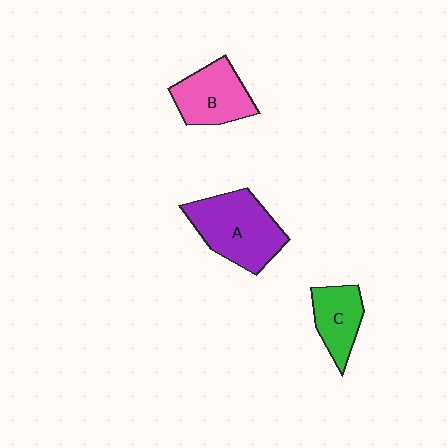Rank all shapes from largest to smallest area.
From largest to smallest: A (purple), B (pink), C (green).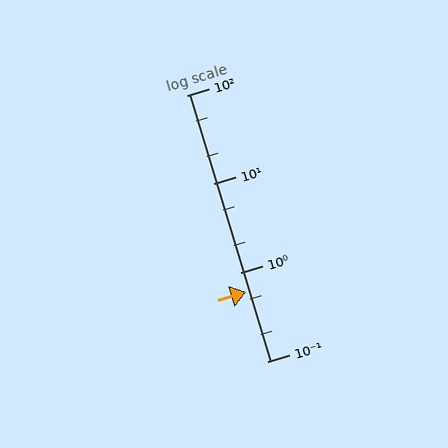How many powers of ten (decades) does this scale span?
The scale spans 3 decades, from 0.1 to 100.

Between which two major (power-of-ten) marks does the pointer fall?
The pointer is between 0.1 and 1.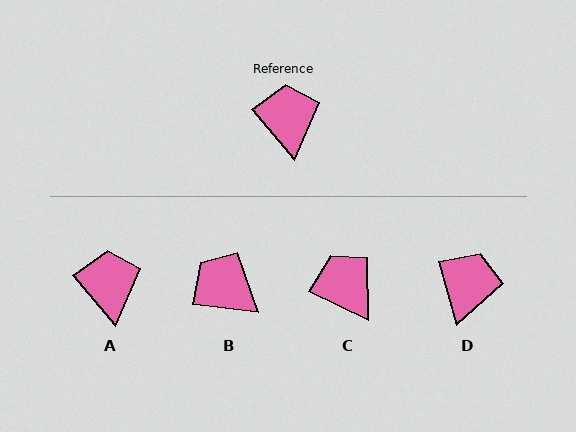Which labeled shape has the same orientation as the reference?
A.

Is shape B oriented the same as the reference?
No, it is off by about 43 degrees.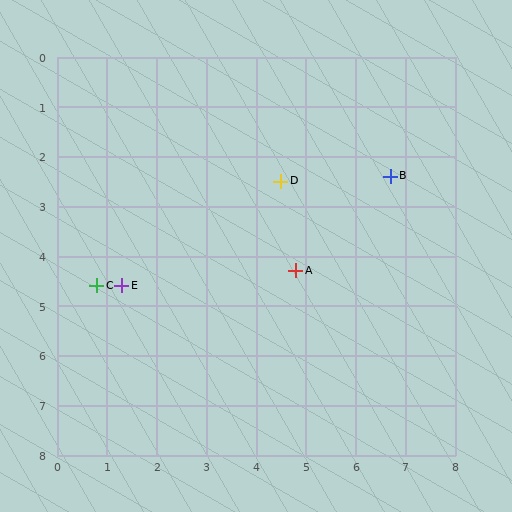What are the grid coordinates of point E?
Point E is at approximately (1.3, 4.6).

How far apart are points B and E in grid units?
Points B and E are about 5.8 grid units apart.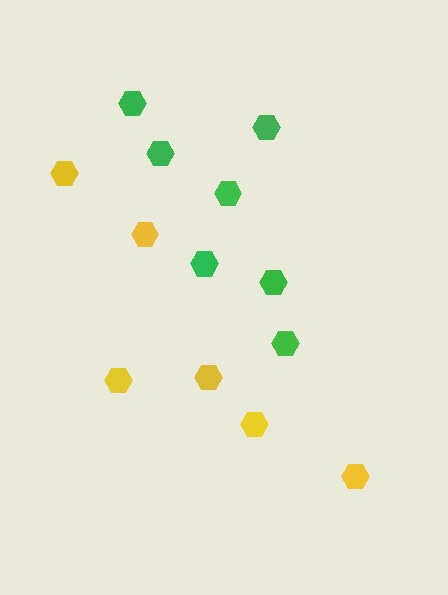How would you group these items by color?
There are 2 groups: one group of green hexagons (7) and one group of yellow hexagons (6).